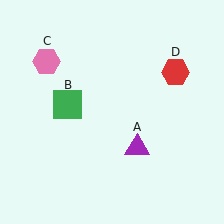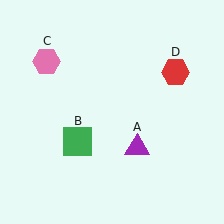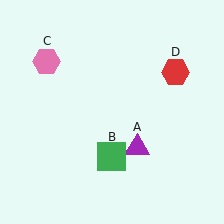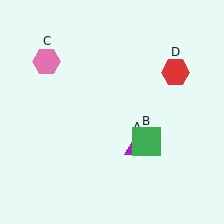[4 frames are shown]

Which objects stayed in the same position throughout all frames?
Purple triangle (object A) and pink hexagon (object C) and red hexagon (object D) remained stationary.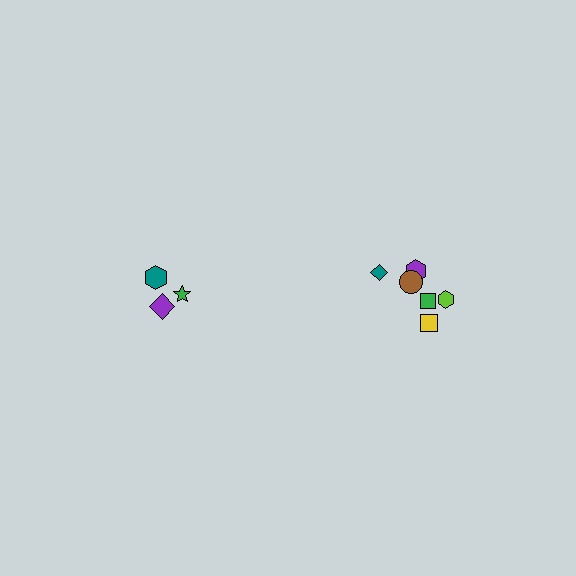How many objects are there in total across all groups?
There are 9 objects.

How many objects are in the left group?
There are 3 objects.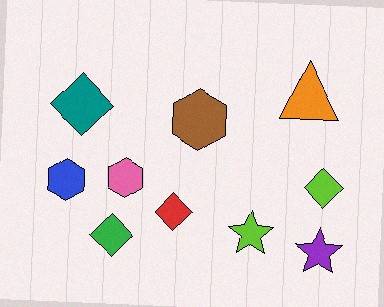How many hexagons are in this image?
There are 3 hexagons.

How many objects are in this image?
There are 10 objects.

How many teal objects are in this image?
There is 1 teal object.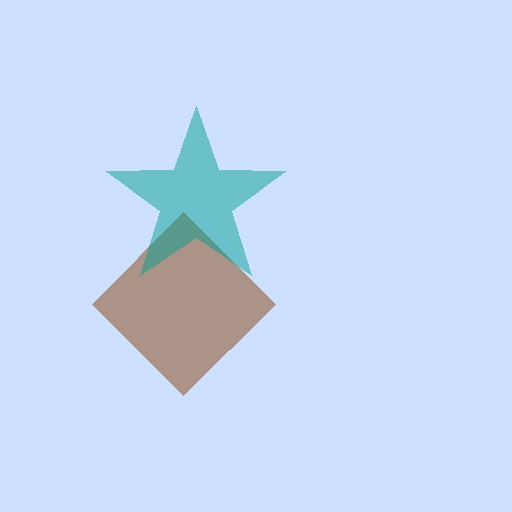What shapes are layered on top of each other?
The layered shapes are: a brown diamond, a teal star.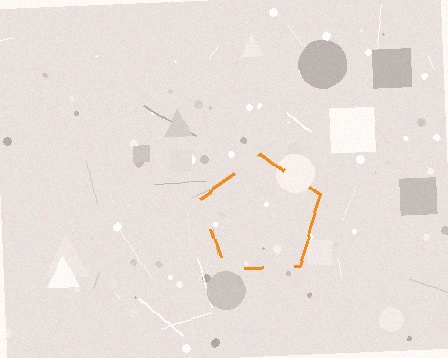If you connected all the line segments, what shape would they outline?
They would outline a pentagon.